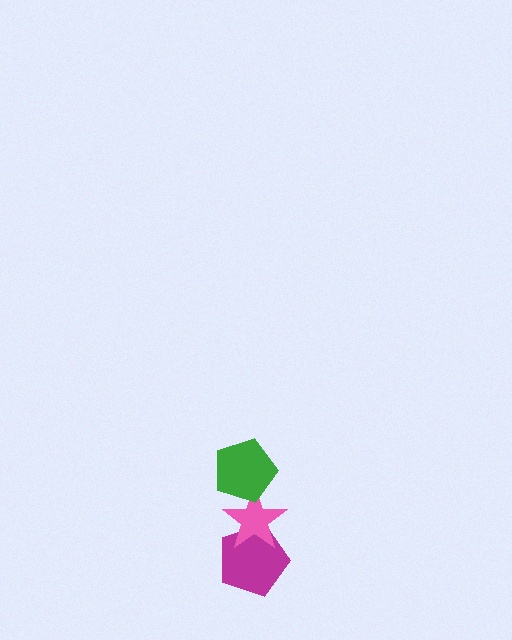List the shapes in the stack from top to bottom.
From top to bottom: the green pentagon, the pink star, the magenta pentagon.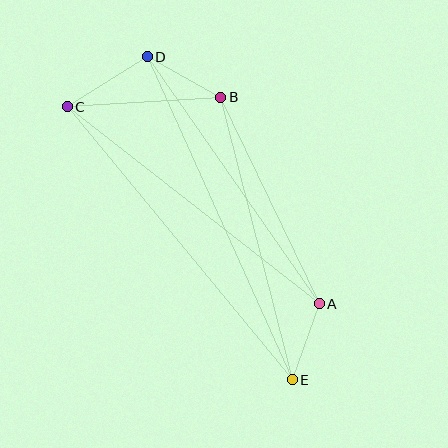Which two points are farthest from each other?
Points D and E are farthest from each other.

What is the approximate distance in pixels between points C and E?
The distance between C and E is approximately 354 pixels.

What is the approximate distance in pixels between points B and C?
The distance between B and C is approximately 154 pixels.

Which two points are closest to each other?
Points A and E are closest to each other.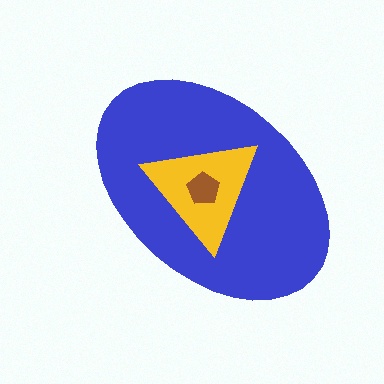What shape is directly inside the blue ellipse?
The yellow triangle.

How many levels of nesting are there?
3.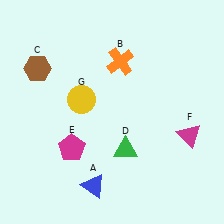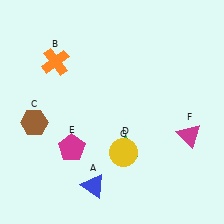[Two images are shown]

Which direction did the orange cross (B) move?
The orange cross (B) moved left.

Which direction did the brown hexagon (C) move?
The brown hexagon (C) moved down.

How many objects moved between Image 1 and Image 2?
3 objects moved between the two images.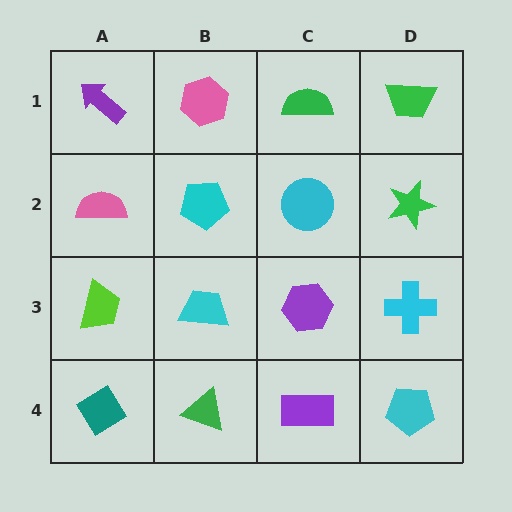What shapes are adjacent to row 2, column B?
A pink hexagon (row 1, column B), a cyan trapezoid (row 3, column B), a pink semicircle (row 2, column A), a cyan circle (row 2, column C).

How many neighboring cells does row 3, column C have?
4.